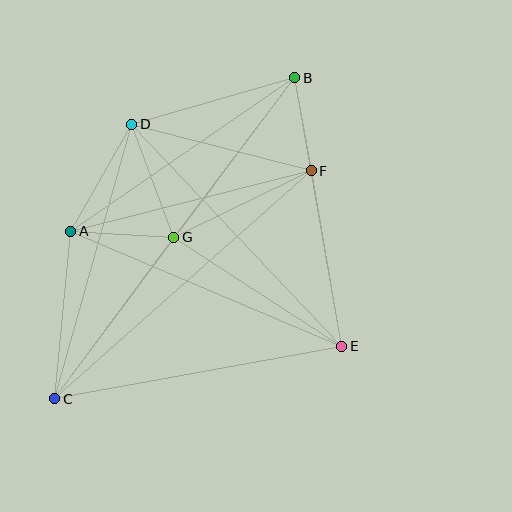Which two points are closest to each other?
Points B and F are closest to each other.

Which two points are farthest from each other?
Points B and C are farthest from each other.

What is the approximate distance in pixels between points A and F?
The distance between A and F is approximately 248 pixels.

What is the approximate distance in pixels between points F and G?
The distance between F and G is approximately 153 pixels.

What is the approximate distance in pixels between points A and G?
The distance between A and G is approximately 103 pixels.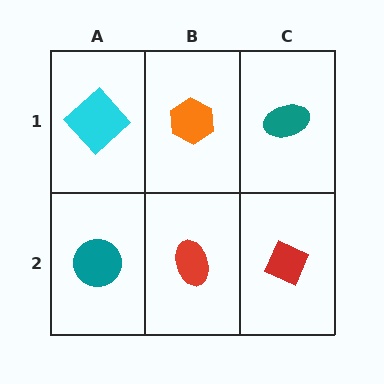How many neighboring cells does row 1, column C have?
2.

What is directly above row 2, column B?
An orange hexagon.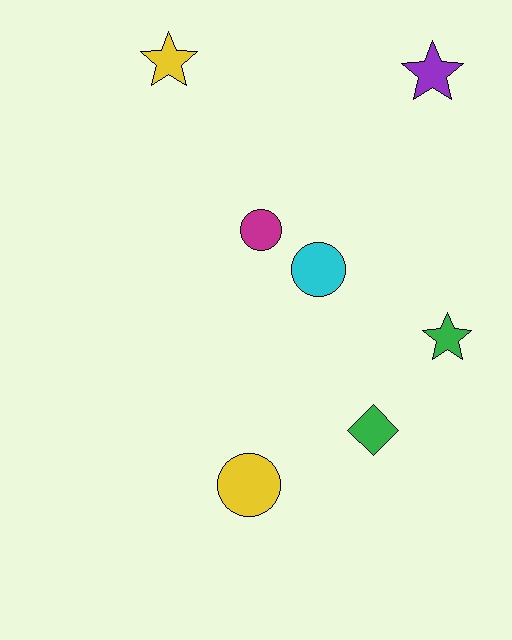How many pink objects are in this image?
There are no pink objects.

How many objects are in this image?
There are 7 objects.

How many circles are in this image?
There are 3 circles.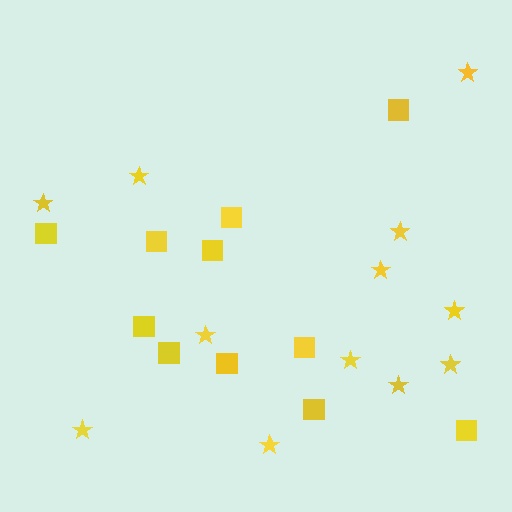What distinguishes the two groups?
There are 2 groups: one group of stars (12) and one group of squares (11).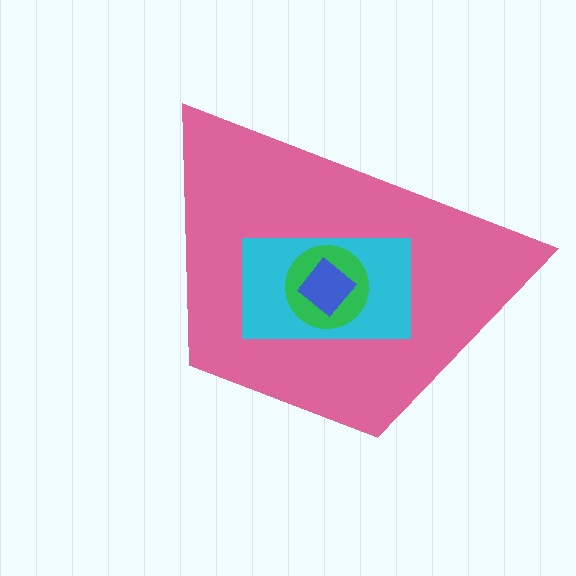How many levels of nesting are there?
4.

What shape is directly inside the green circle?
The blue diamond.